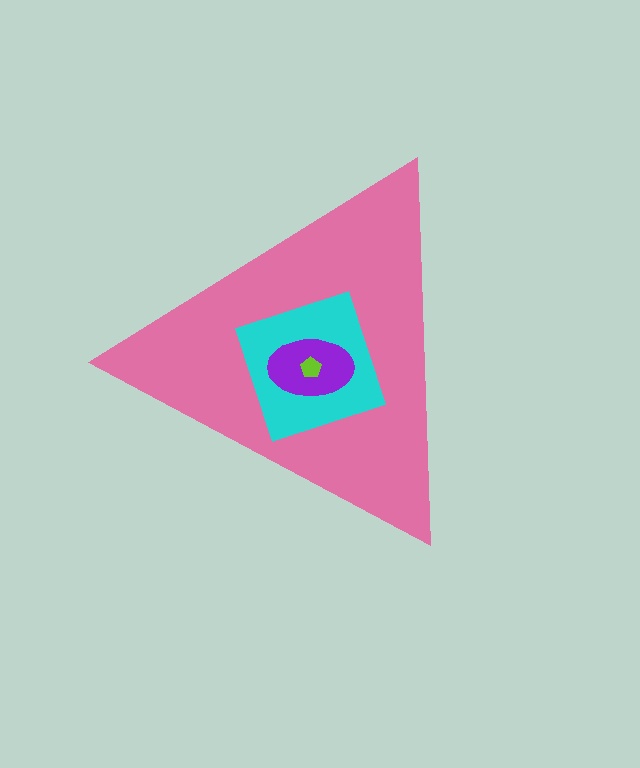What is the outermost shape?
The pink triangle.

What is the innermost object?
The lime pentagon.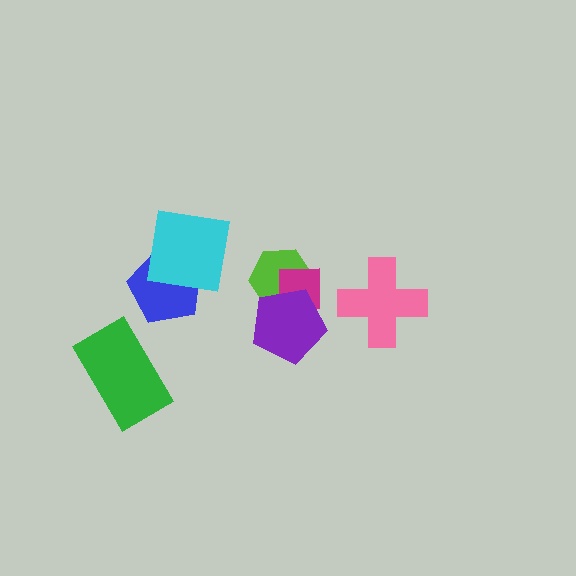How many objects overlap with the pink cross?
0 objects overlap with the pink cross.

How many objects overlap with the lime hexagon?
2 objects overlap with the lime hexagon.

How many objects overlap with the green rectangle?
0 objects overlap with the green rectangle.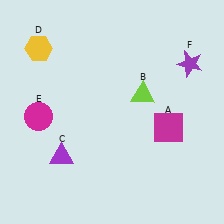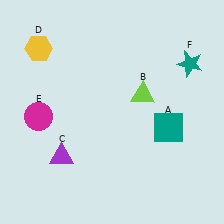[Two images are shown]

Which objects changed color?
A changed from magenta to teal. F changed from purple to teal.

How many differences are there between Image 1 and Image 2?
There are 2 differences between the two images.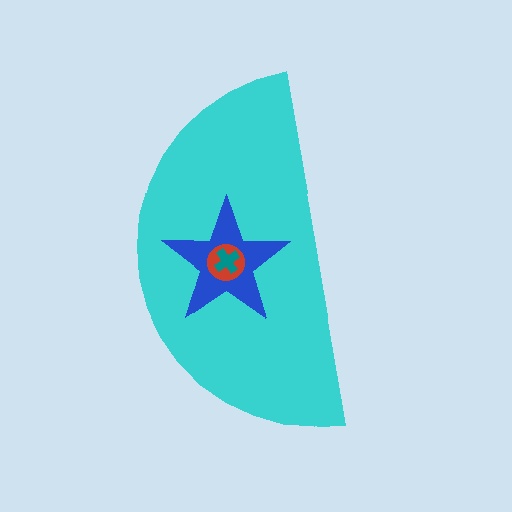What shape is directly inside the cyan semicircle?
The blue star.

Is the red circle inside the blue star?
Yes.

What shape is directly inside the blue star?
The red circle.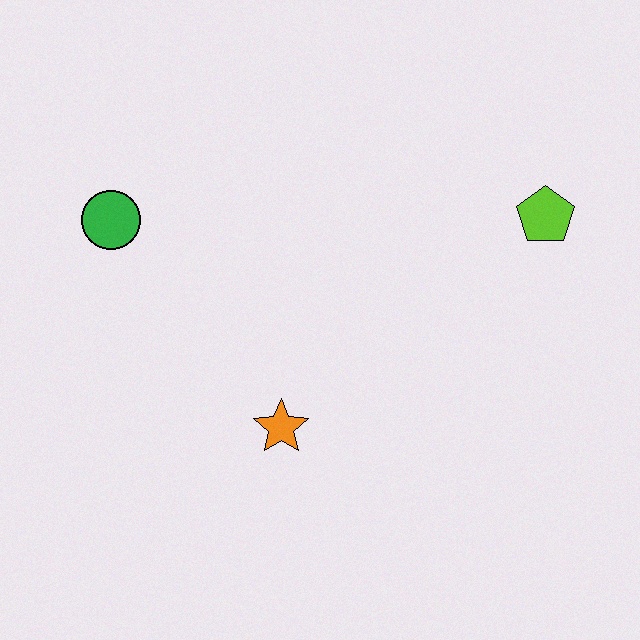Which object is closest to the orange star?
The green circle is closest to the orange star.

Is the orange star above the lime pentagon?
No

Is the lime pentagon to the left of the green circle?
No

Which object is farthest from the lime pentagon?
The green circle is farthest from the lime pentagon.